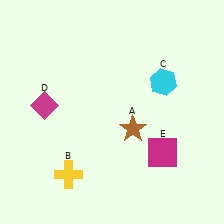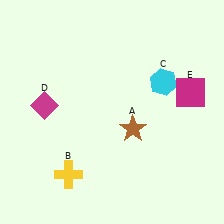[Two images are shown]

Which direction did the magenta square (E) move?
The magenta square (E) moved up.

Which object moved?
The magenta square (E) moved up.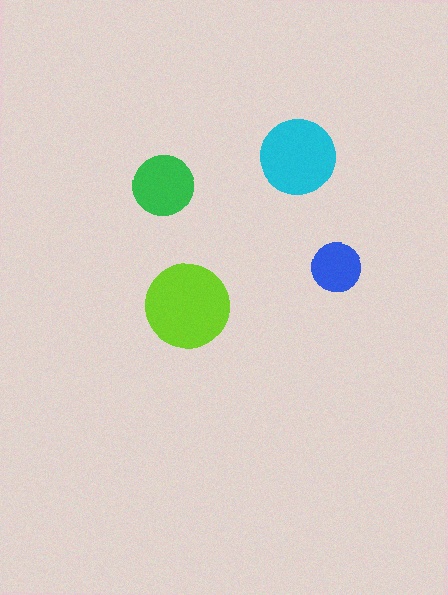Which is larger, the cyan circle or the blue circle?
The cyan one.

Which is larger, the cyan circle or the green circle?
The cyan one.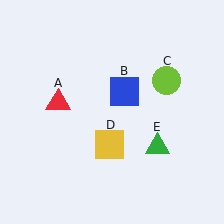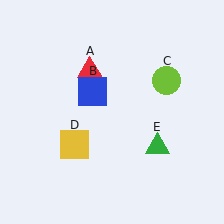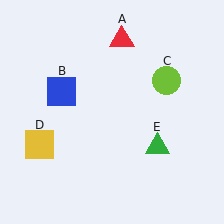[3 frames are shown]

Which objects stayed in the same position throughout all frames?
Lime circle (object C) and green triangle (object E) remained stationary.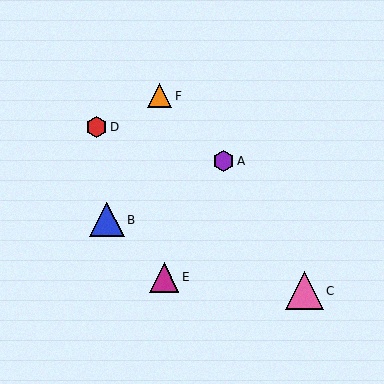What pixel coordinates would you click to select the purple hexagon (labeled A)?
Click at (223, 161) to select the purple hexagon A.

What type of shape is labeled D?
Shape D is a red hexagon.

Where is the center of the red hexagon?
The center of the red hexagon is at (96, 127).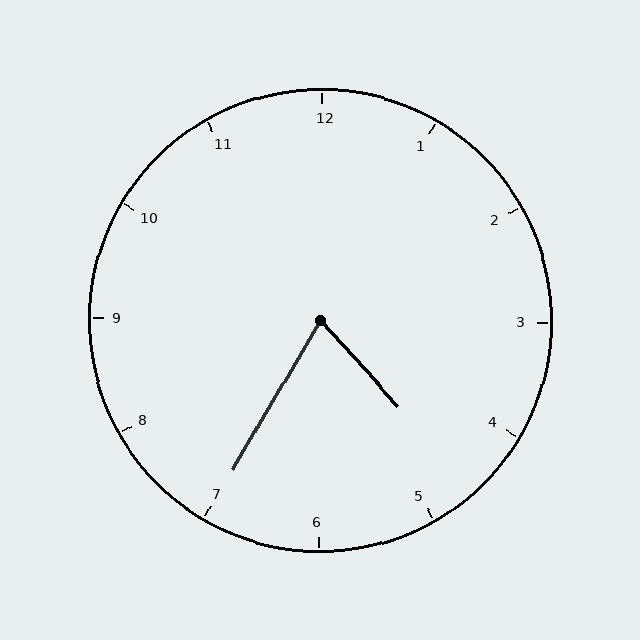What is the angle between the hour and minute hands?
Approximately 72 degrees.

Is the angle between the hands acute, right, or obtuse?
It is acute.